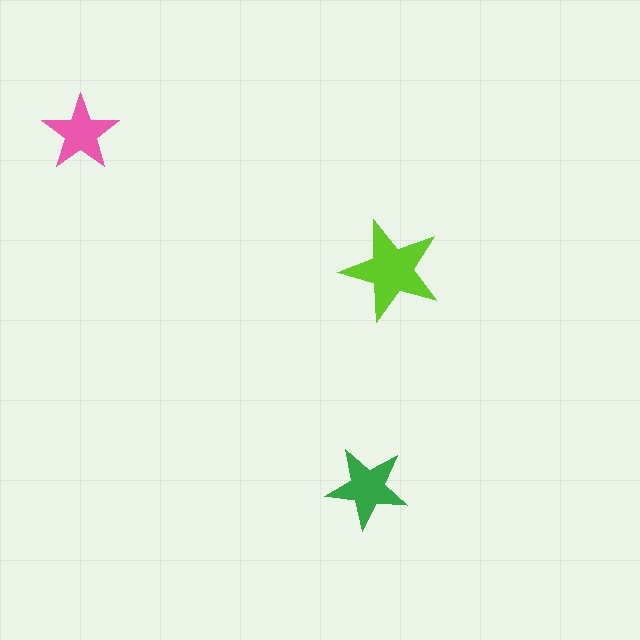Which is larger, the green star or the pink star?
The green one.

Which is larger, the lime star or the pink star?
The lime one.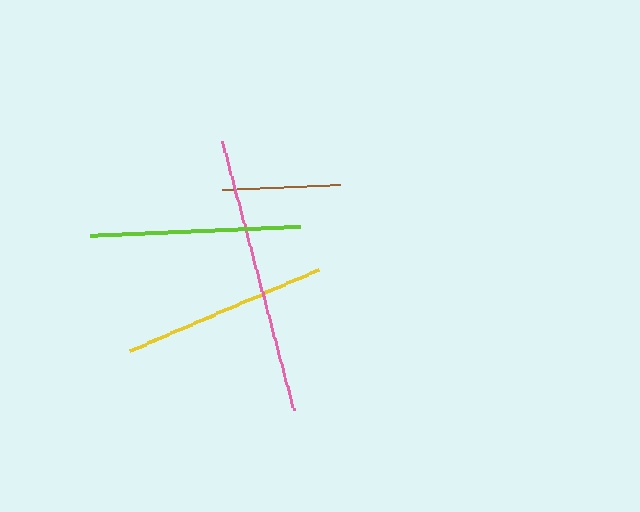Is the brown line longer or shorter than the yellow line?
The yellow line is longer than the brown line.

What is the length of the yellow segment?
The yellow segment is approximately 205 pixels long.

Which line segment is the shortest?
The brown line is the shortest at approximately 118 pixels.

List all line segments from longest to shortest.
From longest to shortest: pink, lime, yellow, brown.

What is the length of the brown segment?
The brown segment is approximately 118 pixels long.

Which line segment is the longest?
The pink line is the longest at approximately 279 pixels.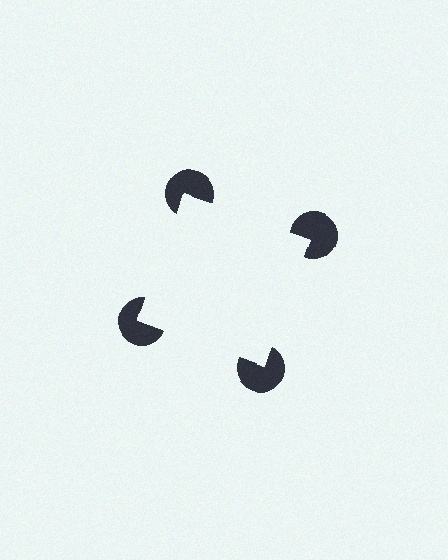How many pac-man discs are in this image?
There are 4 — one at each vertex of the illusory square.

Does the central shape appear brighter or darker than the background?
It typically appears slightly brighter than the background, even though no actual brightness change is drawn.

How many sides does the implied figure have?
4 sides.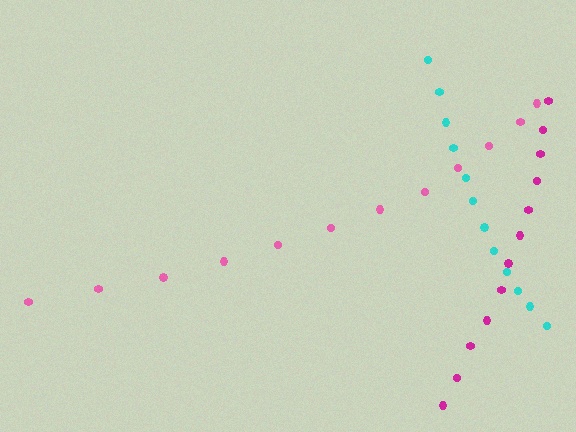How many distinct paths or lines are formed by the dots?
There are 3 distinct paths.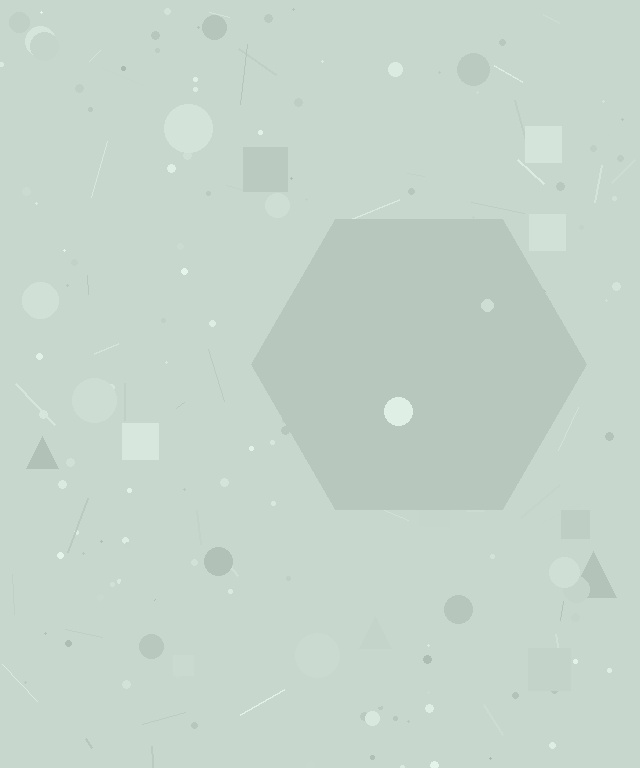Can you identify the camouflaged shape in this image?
The camouflaged shape is a hexagon.